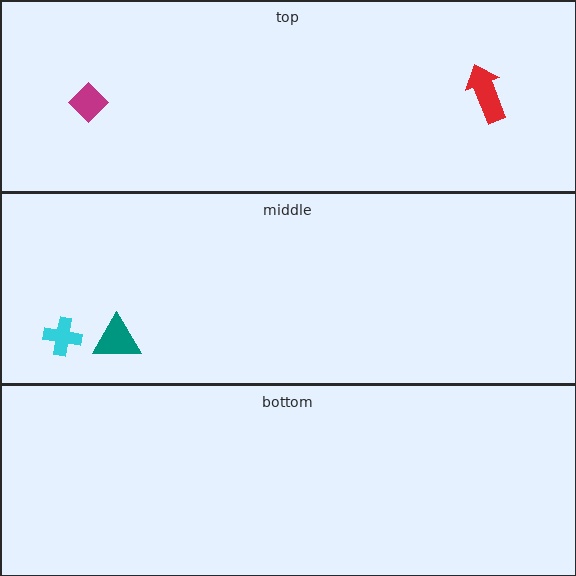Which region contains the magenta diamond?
The top region.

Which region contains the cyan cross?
The middle region.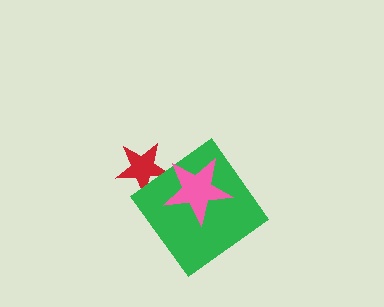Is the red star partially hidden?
Yes, it is partially covered by another shape.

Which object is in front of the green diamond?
The pink star is in front of the green diamond.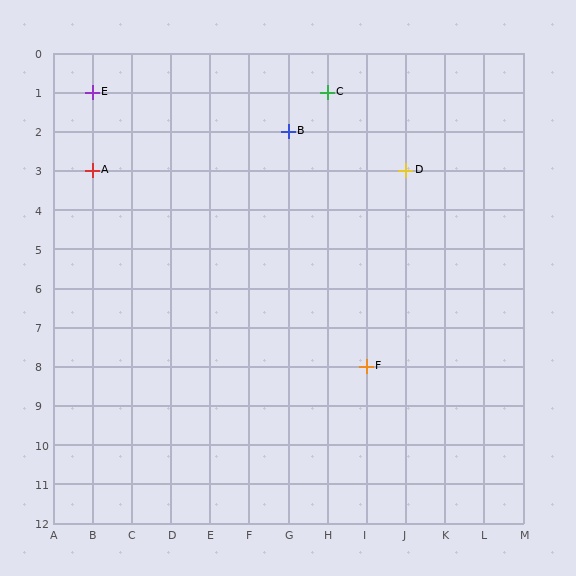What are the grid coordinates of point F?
Point F is at grid coordinates (I, 8).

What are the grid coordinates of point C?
Point C is at grid coordinates (H, 1).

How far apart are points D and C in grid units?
Points D and C are 2 columns and 2 rows apart (about 2.8 grid units diagonally).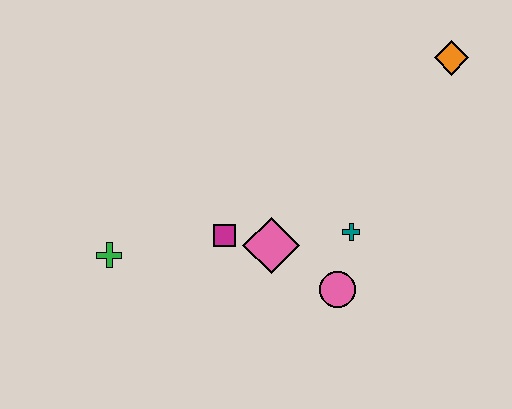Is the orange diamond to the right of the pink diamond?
Yes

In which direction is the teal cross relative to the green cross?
The teal cross is to the right of the green cross.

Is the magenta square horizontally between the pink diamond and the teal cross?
No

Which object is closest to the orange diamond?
The teal cross is closest to the orange diamond.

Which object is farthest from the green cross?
The orange diamond is farthest from the green cross.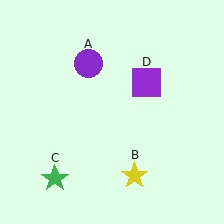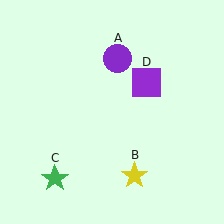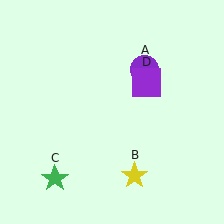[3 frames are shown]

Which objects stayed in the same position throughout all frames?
Yellow star (object B) and green star (object C) and purple square (object D) remained stationary.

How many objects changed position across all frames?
1 object changed position: purple circle (object A).